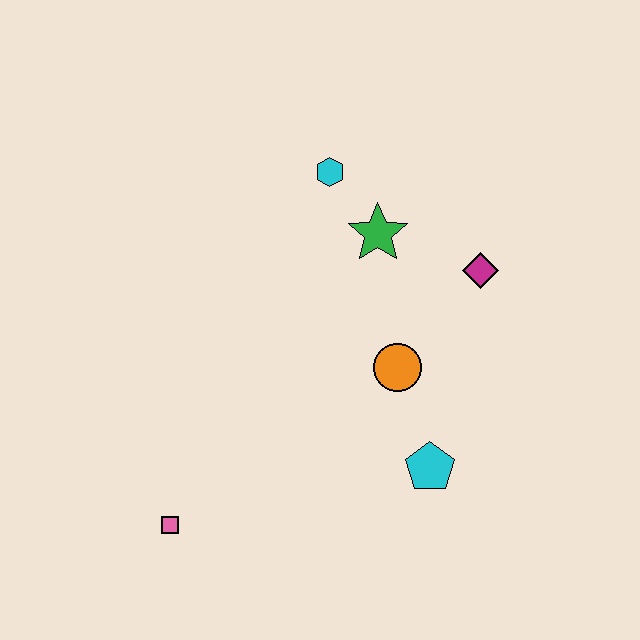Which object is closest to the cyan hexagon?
The green star is closest to the cyan hexagon.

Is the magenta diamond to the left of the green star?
No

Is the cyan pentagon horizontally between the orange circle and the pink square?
No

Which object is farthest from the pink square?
The magenta diamond is farthest from the pink square.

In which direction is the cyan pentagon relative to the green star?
The cyan pentagon is below the green star.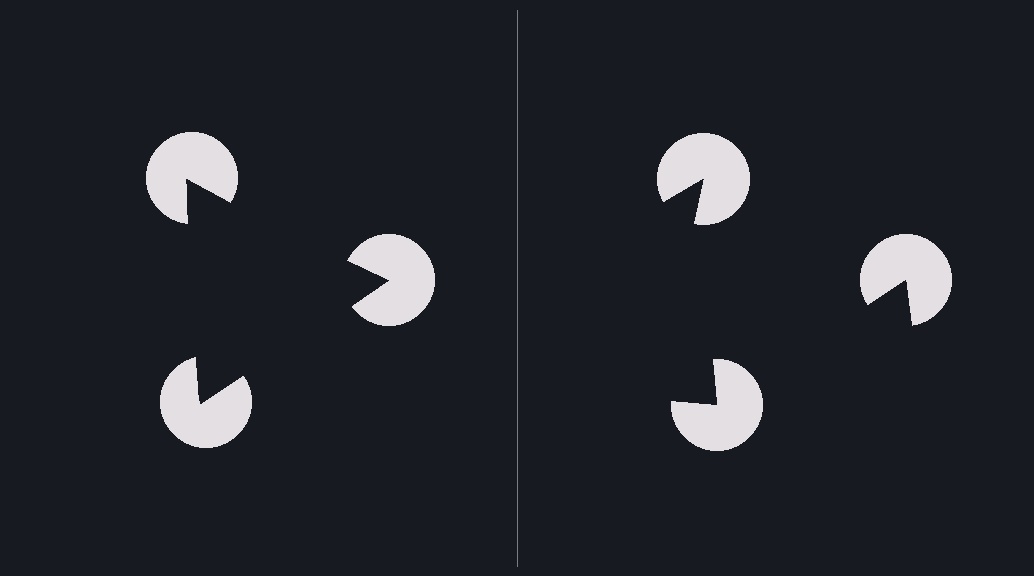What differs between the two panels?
The pac-man discs are positioned identically on both sides; only the wedge orientations differ. On the left they align to a triangle; on the right they are misaligned.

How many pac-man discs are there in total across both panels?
6 — 3 on each side.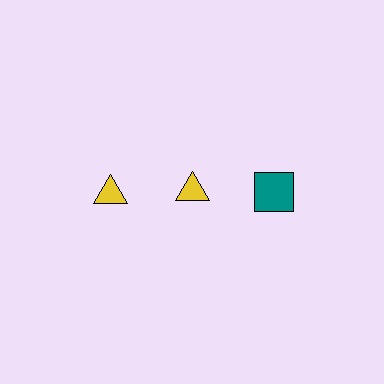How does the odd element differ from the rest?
It differs in both color (teal instead of yellow) and shape (square instead of triangle).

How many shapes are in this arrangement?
There are 3 shapes arranged in a grid pattern.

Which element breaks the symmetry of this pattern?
The teal square in the top row, center column breaks the symmetry. All other shapes are yellow triangles.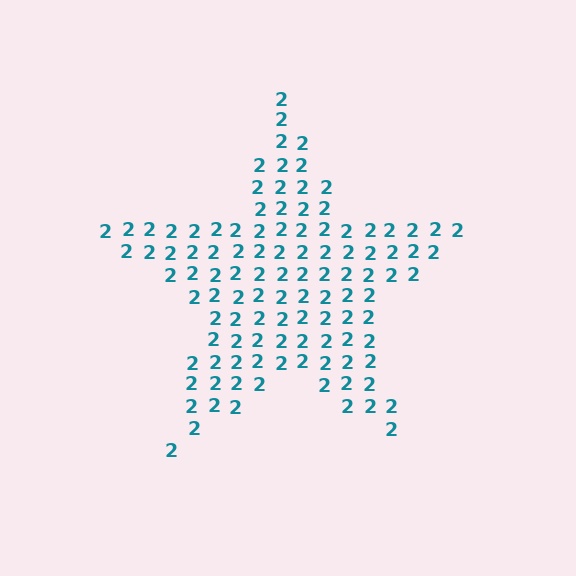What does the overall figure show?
The overall figure shows a star.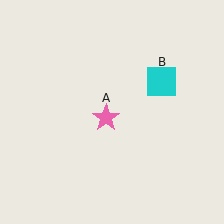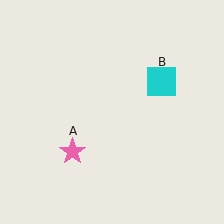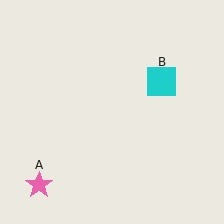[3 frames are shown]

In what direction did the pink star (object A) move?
The pink star (object A) moved down and to the left.